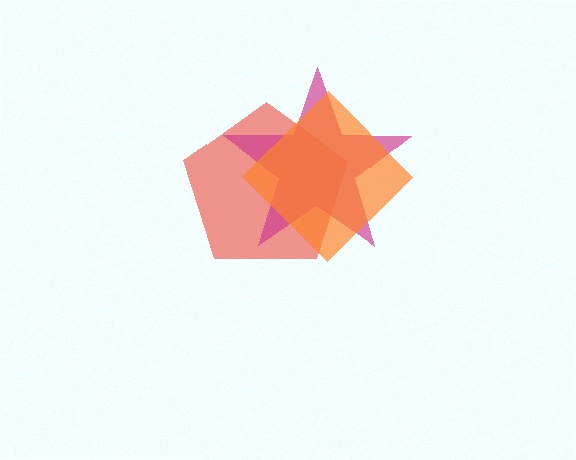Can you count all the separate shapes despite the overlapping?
Yes, there are 3 separate shapes.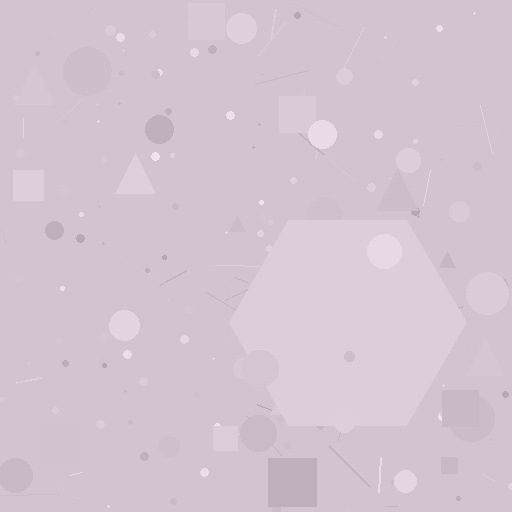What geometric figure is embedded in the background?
A hexagon is embedded in the background.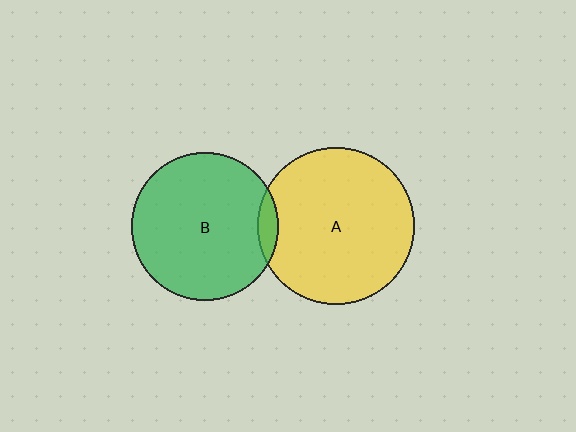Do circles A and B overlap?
Yes.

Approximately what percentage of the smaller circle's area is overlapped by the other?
Approximately 5%.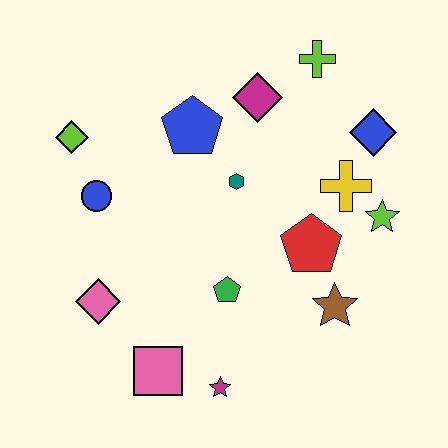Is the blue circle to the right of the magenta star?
No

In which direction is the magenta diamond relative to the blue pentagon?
The magenta diamond is to the right of the blue pentagon.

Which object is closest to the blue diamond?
The yellow cross is closest to the blue diamond.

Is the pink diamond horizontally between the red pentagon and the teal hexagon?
No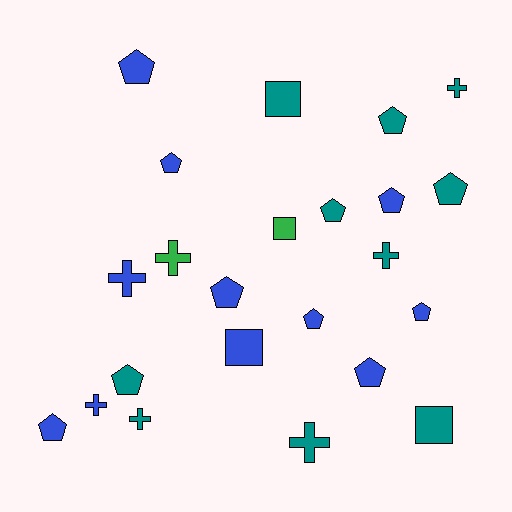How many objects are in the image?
There are 23 objects.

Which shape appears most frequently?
Pentagon, with 12 objects.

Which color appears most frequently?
Blue, with 11 objects.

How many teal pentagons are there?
There are 4 teal pentagons.